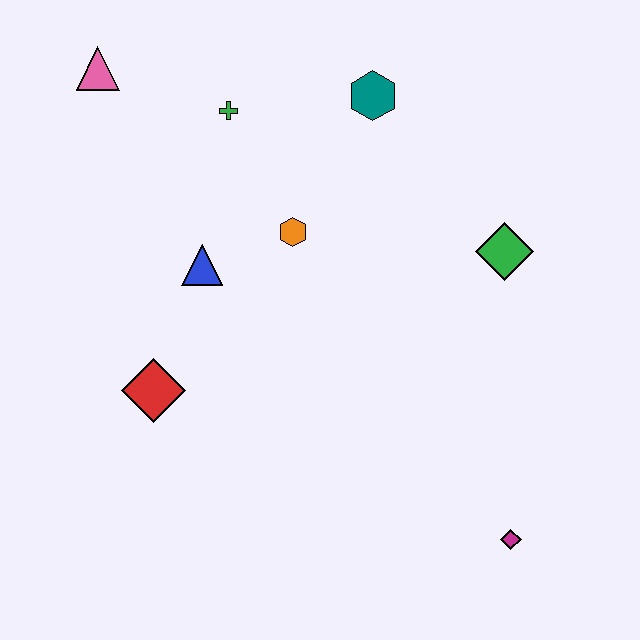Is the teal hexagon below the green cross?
No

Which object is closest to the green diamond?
The teal hexagon is closest to the green diamond.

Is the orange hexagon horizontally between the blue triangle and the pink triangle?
No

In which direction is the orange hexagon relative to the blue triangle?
The orange hexagon is to the right of the blue triangle.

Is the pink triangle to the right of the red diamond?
No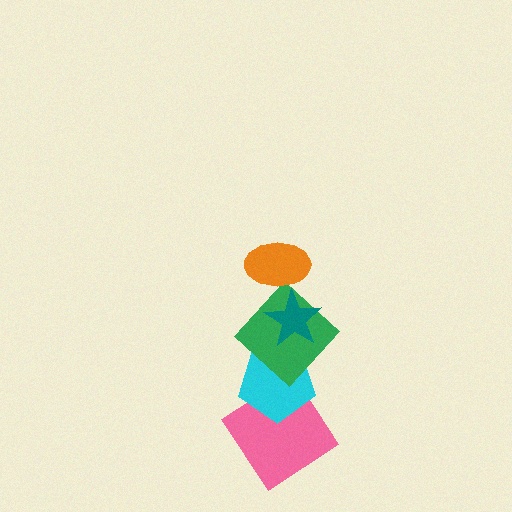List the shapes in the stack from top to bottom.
From top to bottom: the orange ellipse, the teal star, the green diamond, the cyan pentagon, the pink diamond.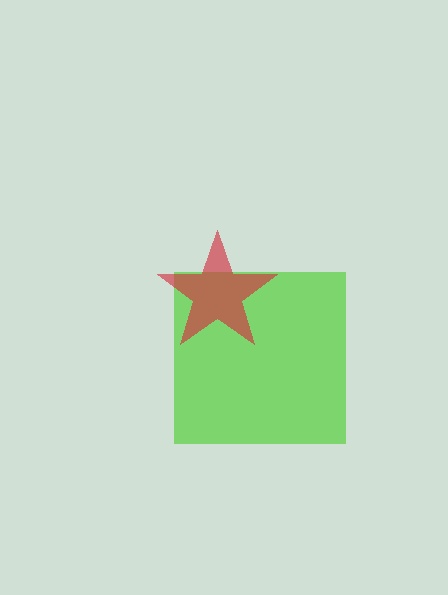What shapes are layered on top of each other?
The layered shapes are: a lime square, a red star.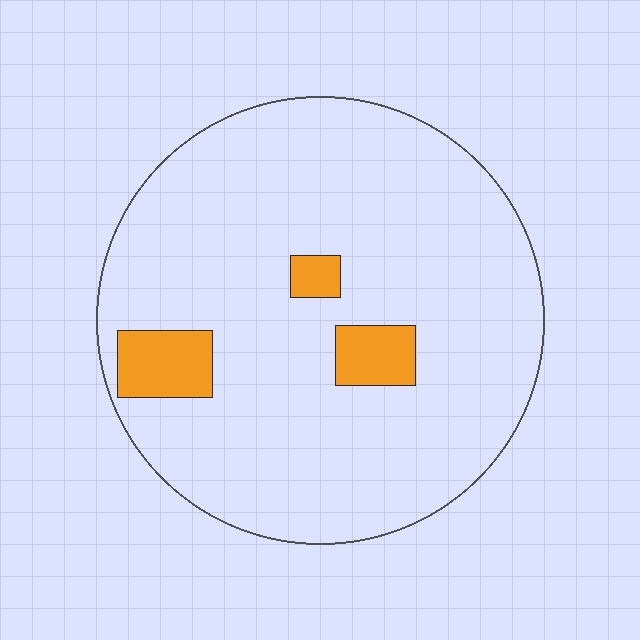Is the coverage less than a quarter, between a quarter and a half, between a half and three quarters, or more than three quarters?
Less than a quarter.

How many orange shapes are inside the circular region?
3.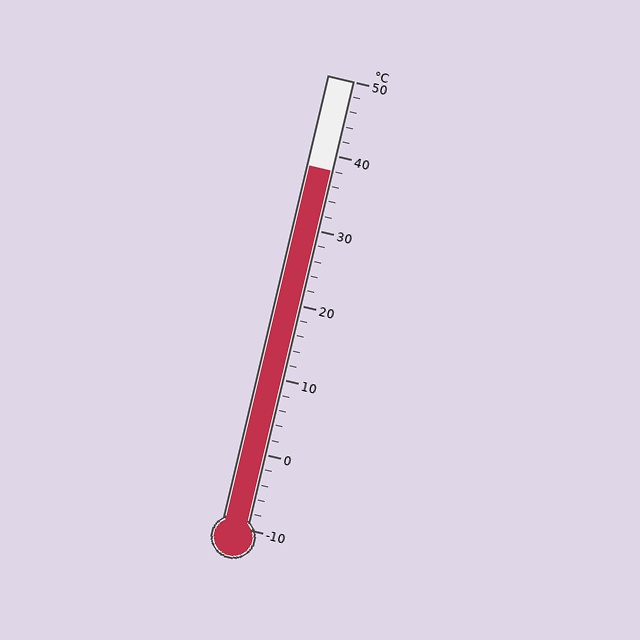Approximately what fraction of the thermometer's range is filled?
The thermometer is filled to approximately 80% of its range.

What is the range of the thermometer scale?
The thermometer scale ranges from -10°C to 50°C.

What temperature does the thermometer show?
The thermometer shows approximately 38°C.